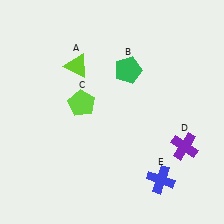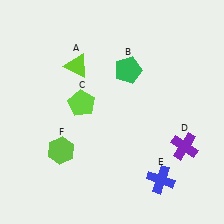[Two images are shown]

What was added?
A lime hexagon (F) was added in Image 2.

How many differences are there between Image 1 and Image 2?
There is 1 difference between the two images.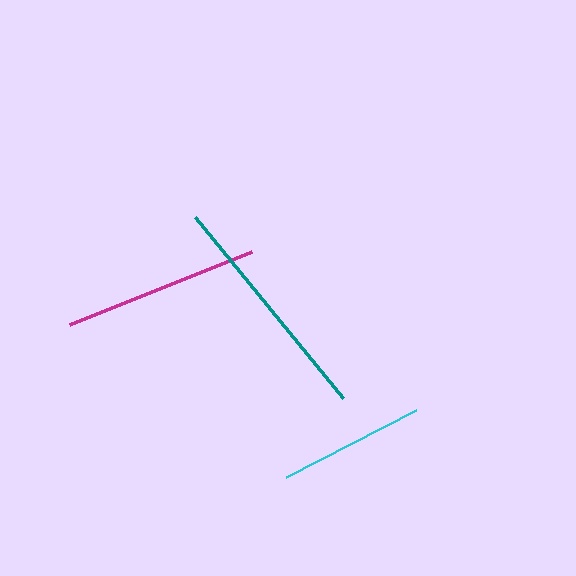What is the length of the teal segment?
The teal segment is approximately 233 pixels long.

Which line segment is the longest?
The teal line is the longest at approximately 233 pixels.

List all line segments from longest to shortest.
From longest to shortest: teal, magenta, cyan.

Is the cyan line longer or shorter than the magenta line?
The magenta line is longer than the cyan line.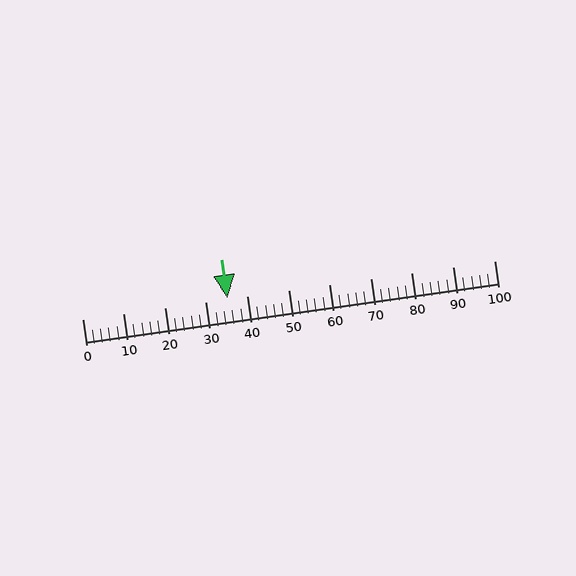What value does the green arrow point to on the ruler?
The green arrow points to approximately 35.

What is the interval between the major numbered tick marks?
The major tick marks are spaced 10 units apart.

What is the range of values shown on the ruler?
The ruler shows values from 0 to 100.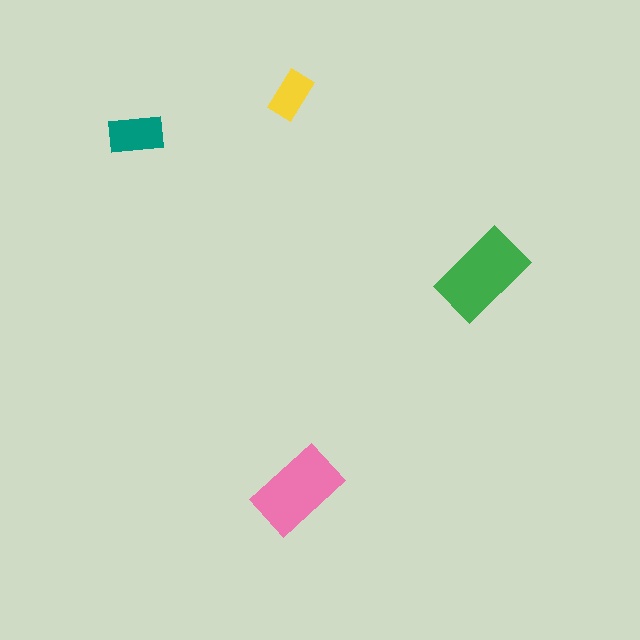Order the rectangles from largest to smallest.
the green one, the pink one, the teal one, the yellow one.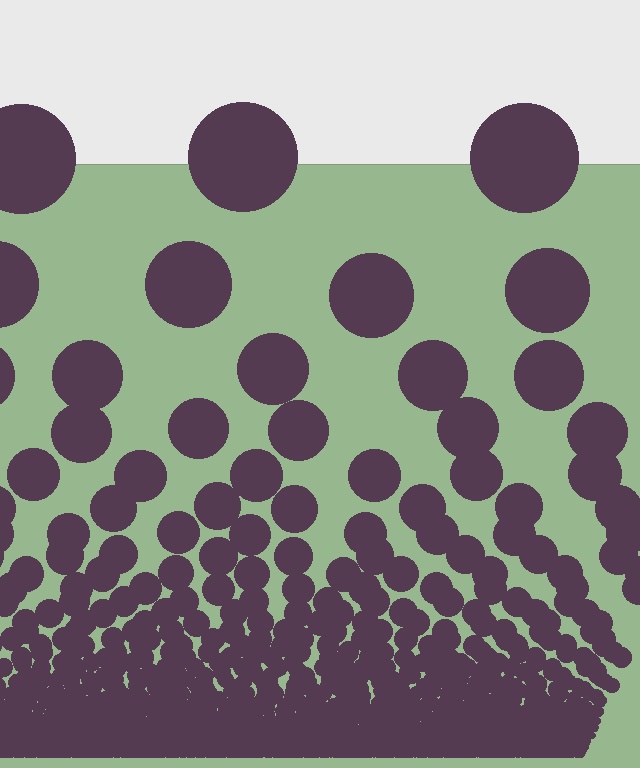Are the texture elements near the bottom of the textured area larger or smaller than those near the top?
Smaller. The gradient is inverted — elements near the bottom are smaller and denser.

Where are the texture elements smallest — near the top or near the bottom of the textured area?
Near the bottom.